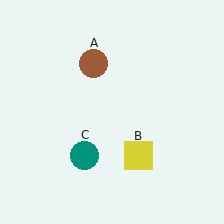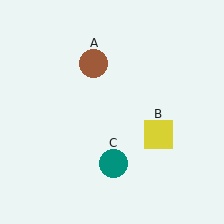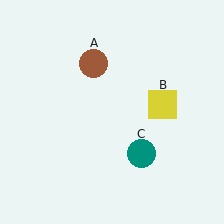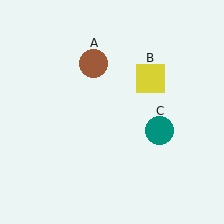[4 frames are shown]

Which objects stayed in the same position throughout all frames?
Brown circle (object A) remained stationary.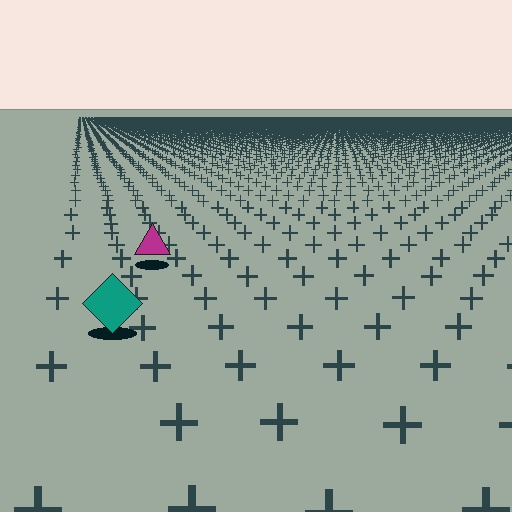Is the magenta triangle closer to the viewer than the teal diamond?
No. The teal diamond is closer — you can tell from the texture gradient: the ground texture is coarser near it.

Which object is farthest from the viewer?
The magenta triangle is farthest from the viewer. It appears smaller and the ground texture around it is denser.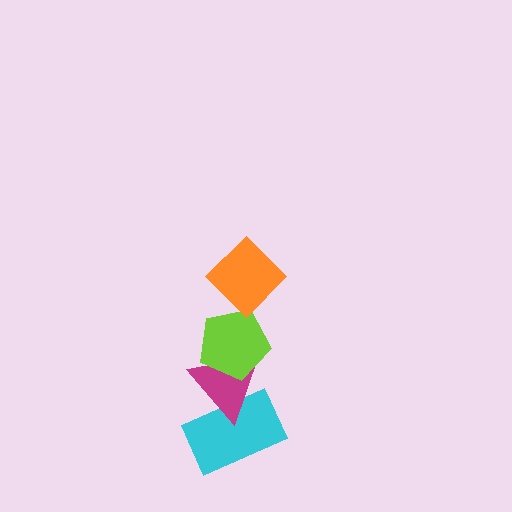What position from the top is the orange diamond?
The orange diamond is 1st from the top.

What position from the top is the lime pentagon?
The lime pentagon is 2nd from the top.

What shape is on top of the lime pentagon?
The orange diamond is on top of the lime pentagon.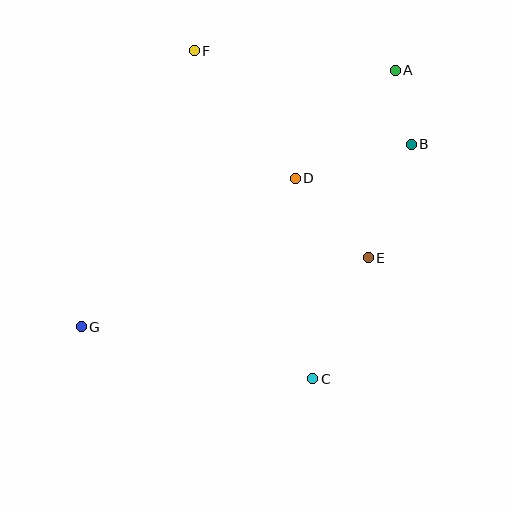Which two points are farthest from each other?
Points A and G are farthest from each other.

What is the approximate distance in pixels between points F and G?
The distance between F and G is approximately 298 pixels.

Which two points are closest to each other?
Points A and B are closest to each other.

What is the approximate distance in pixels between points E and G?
The distance between E and G is approximately 295 pixels.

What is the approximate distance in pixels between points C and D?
The distance between C and D is approximately 201 pixels.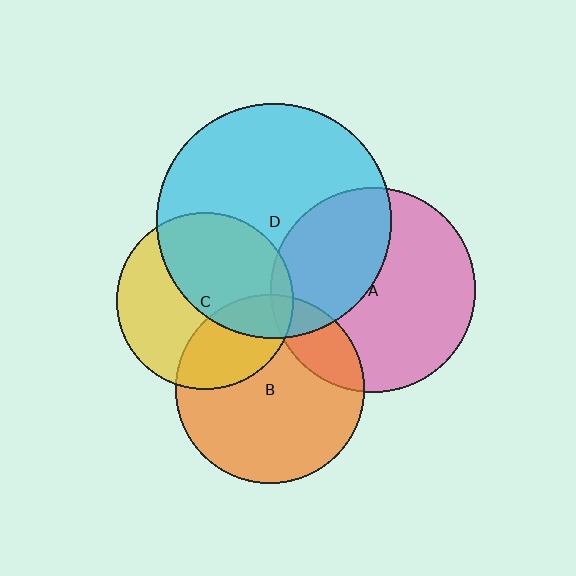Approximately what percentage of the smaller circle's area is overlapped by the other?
Approximately 15%.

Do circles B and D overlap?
Yes.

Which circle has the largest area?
Circle D (cyan).